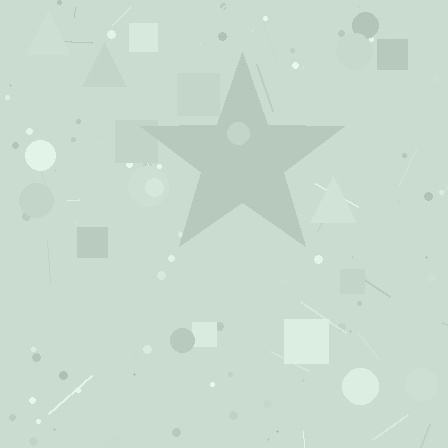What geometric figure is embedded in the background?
A star is embedded in the background.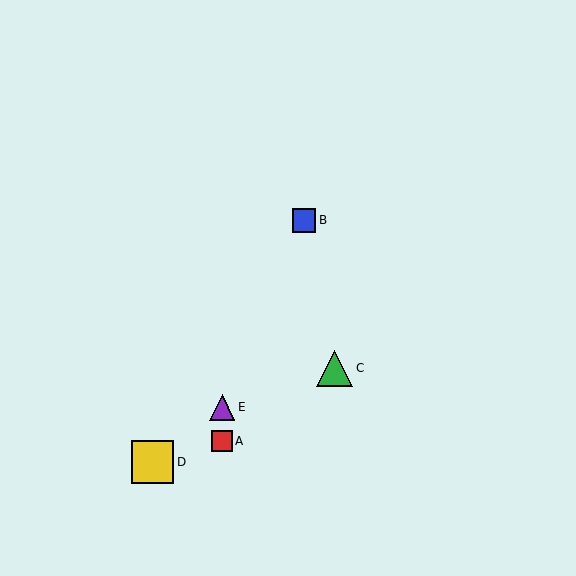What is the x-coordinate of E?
Object E is at x≈222.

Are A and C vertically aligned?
No, A is at x≈222 and C is at x≈335.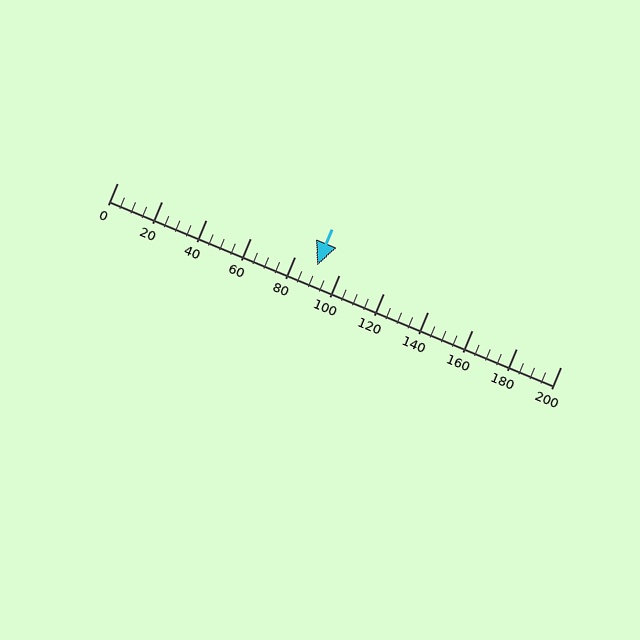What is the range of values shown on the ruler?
The ruler shows values from 0 to 200.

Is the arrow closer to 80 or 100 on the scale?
The arrow is closer to 100.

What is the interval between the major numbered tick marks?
The major tick marks are spaced 20 units apart.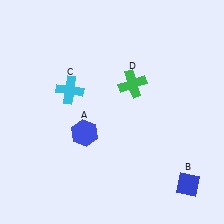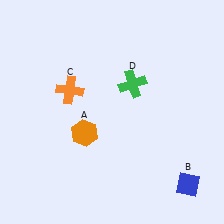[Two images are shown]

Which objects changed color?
A changed from blue to orange. C changed from cyan to orange.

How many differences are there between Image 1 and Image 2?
There are 2 differences between the two images.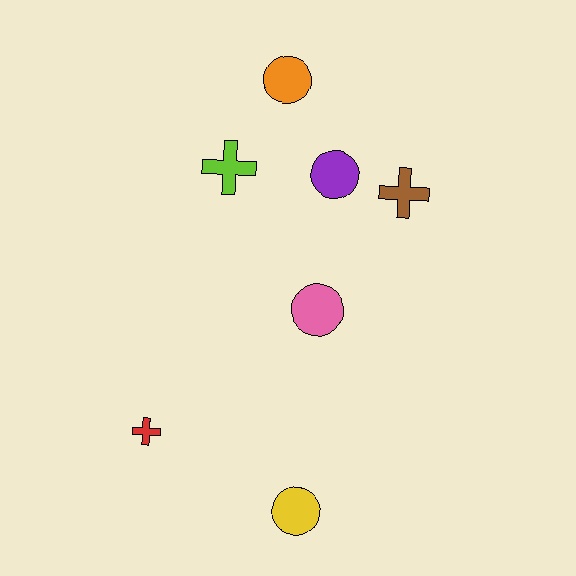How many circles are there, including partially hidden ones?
There are 4 circles.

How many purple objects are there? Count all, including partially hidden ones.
There is 1 purple object.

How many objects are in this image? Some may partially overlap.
There are 7 objects.